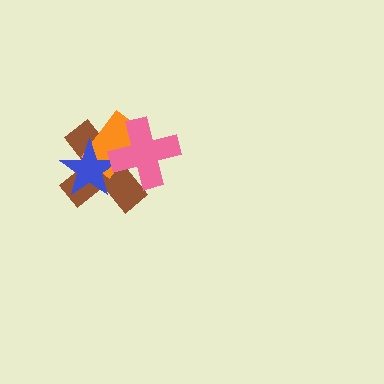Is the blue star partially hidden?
Yes, it is partially covered by another shape.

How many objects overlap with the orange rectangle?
3 objects overlap with the orange rectangle.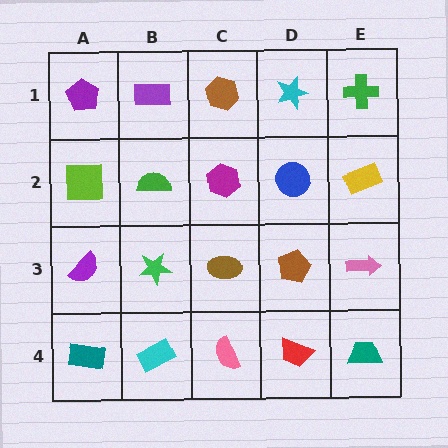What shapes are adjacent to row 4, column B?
A green star (row 3, column B), a teal rectangle (row 4, column A), a pink semicircle (row 4, column C).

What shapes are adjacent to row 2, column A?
A purple pentagon (row 1, column A), a purple semicircle (row 3, column A), a green semicircle (row 2, column B).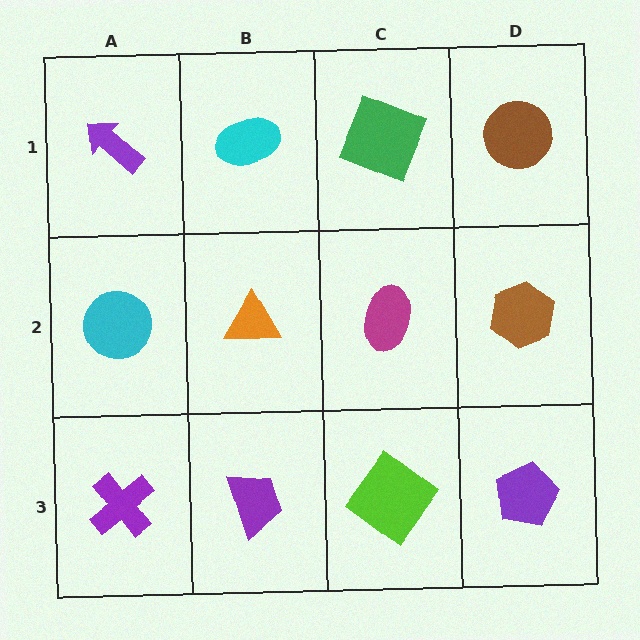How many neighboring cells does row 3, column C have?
3.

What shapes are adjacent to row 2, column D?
A brown circle (row 1, column D), a purple pentagon (row 3, column D), a magenta ellipse (row 2, column C).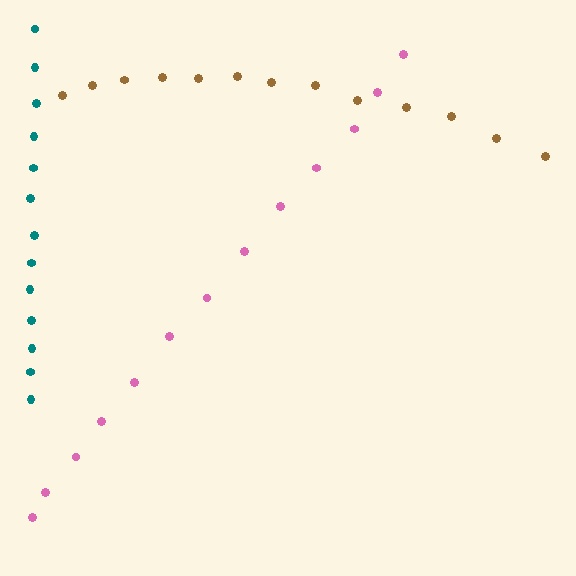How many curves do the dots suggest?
There are 3 distinct paths.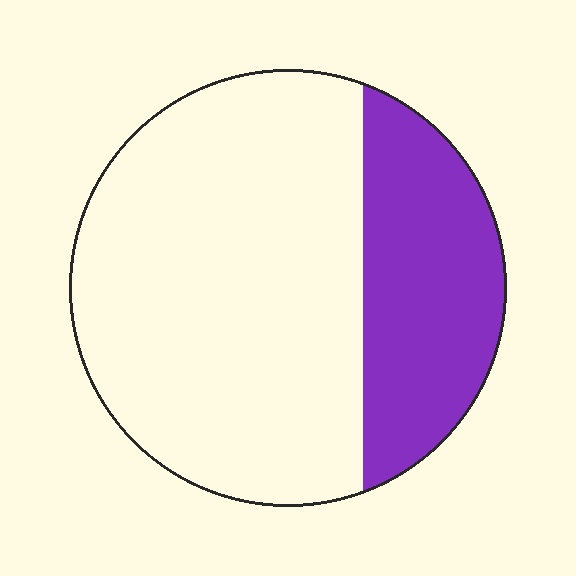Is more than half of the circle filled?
No.